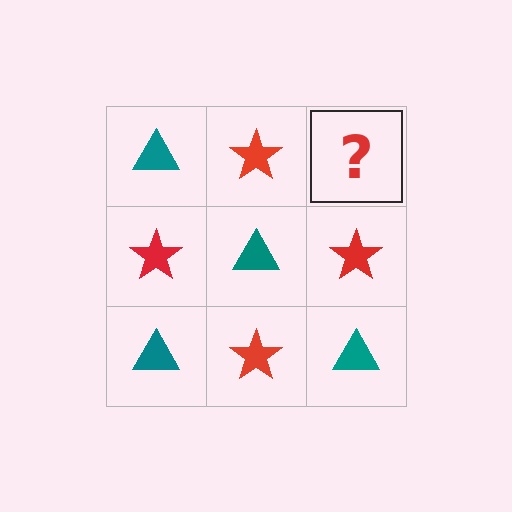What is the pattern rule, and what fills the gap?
The rule is that it alternates teal triangle and red star in a checkerboard pattern. The gap should be filled with a teal triangle.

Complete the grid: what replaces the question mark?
The question mark should be replaced with a teal triangle.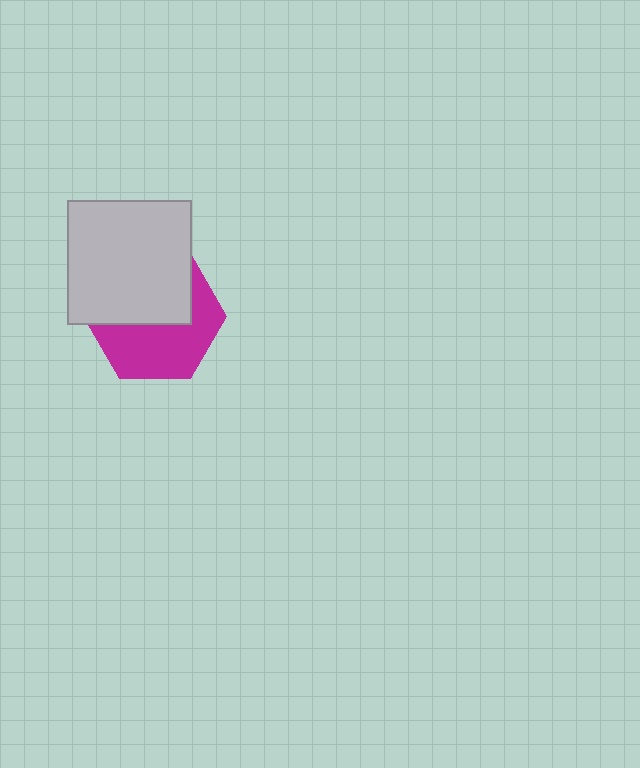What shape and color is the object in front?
The object in front is a light gray square.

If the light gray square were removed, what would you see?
You would see the complete magenta hexagon.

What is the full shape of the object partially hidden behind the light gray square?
The partially hidden object is a magenta hexagon.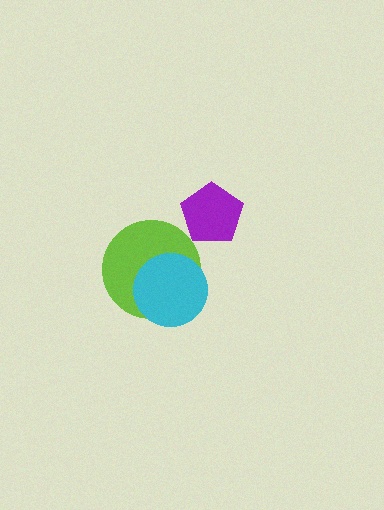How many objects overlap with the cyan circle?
1 object overlaps with the cyan circle.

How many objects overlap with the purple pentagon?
0 objects overlap with the purple pentagon.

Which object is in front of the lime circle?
The cyan circle is in front of the lime circle.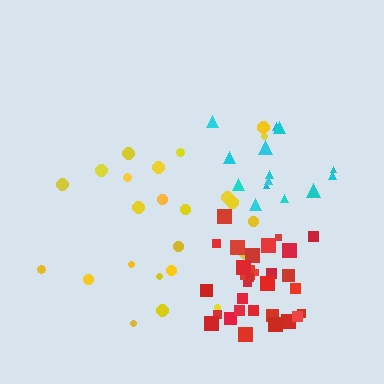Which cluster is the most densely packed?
Red.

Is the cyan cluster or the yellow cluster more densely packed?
Cyan.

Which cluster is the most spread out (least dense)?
Yellow.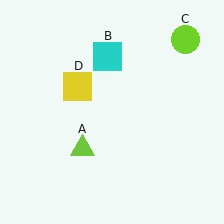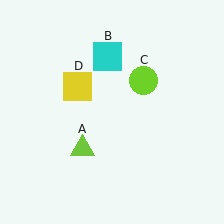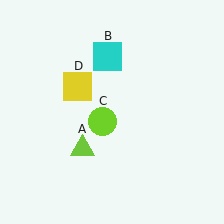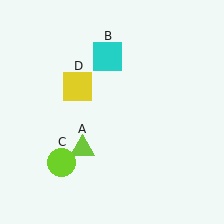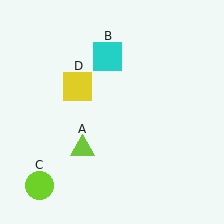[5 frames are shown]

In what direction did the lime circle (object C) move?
The lime circle (object C) moved down and to the left.